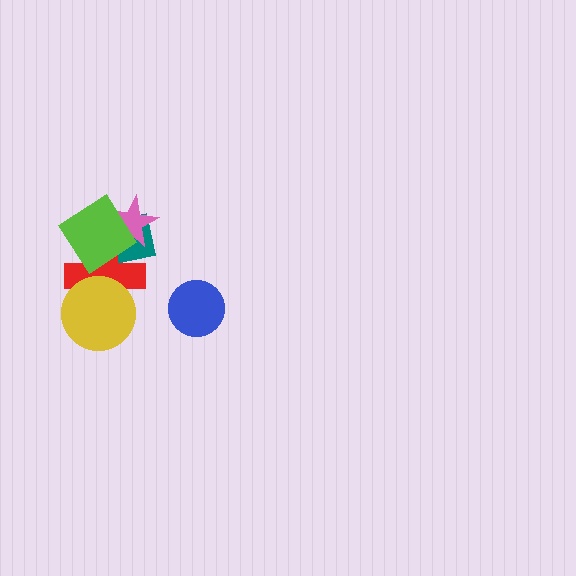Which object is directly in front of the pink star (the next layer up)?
The red cross is directly in front of the pink star.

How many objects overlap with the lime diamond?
3 objects overlap with the lime diamond.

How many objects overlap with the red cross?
4 objects overlap with the red cross.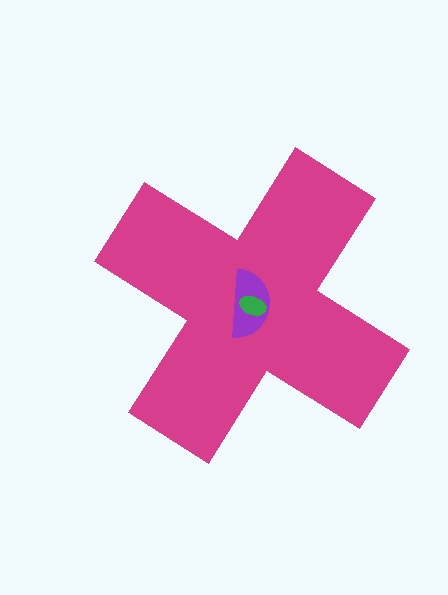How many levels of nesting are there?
3.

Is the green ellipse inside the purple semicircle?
Yes.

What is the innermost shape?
The green ellipse.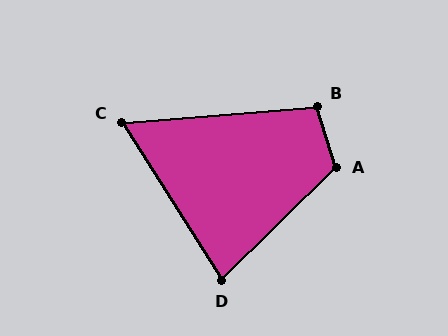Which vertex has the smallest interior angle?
C, at approximately 62 degrees.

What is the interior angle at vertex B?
Approximately 102 degrees (obtuse).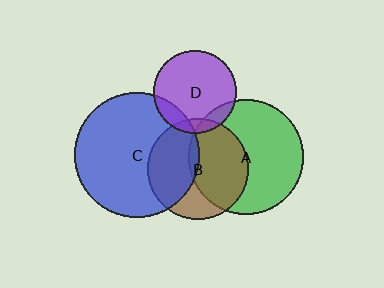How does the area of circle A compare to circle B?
Approximately 1.3 times.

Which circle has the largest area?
Circle C (blue).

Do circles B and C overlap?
Yes.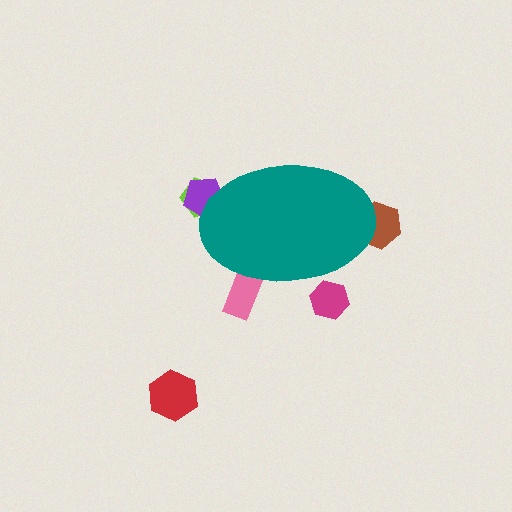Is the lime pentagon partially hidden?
Yes, the lime pentagon is partially hidden behind the teal ellipse.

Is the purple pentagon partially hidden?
Yes, the purple pentagon is partially hidden behind the teal ellipse.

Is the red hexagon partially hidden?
No, the red hexagon is fully visible.